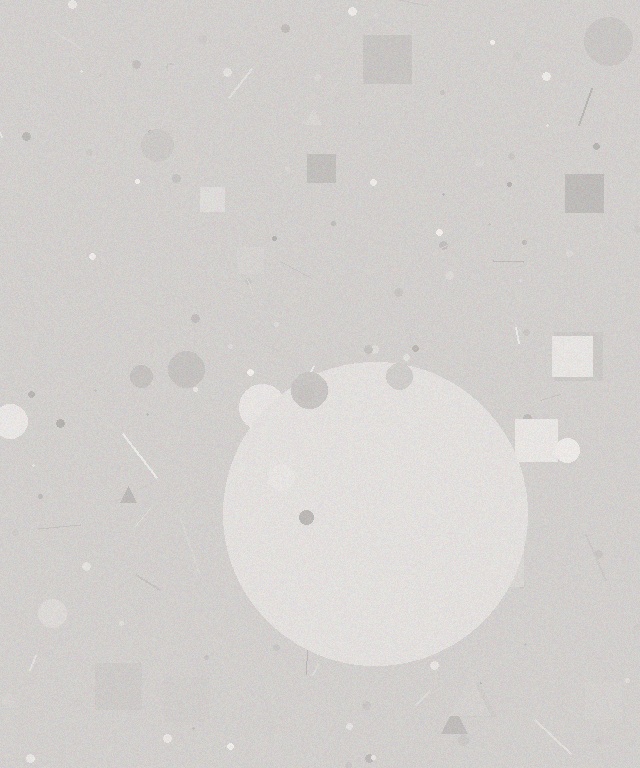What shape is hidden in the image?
A circle is hidden in the image.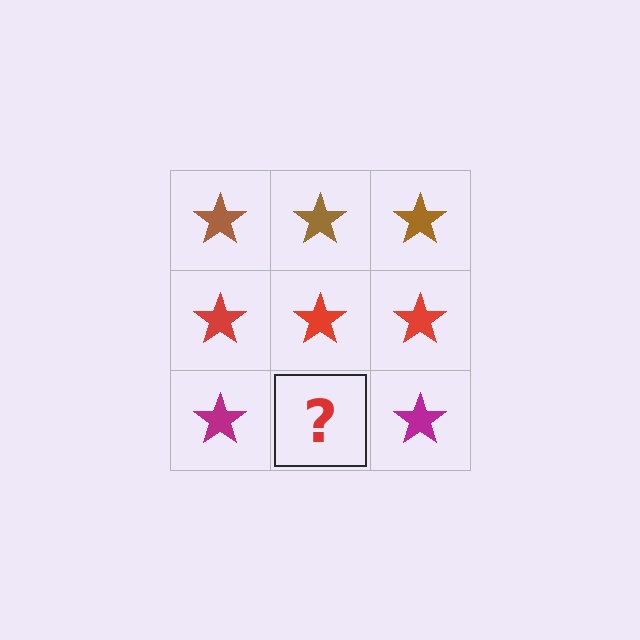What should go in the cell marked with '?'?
The missing cell should contain a magenta star.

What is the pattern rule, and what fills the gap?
The rule is that each row has a consistent color. The gap should be filled with a magenta star.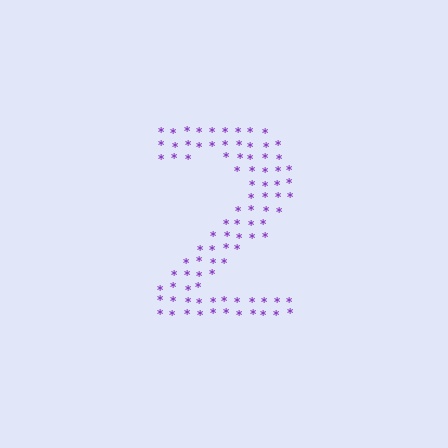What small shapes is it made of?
It is made of small asterisks.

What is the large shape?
The large shape is the digit 2.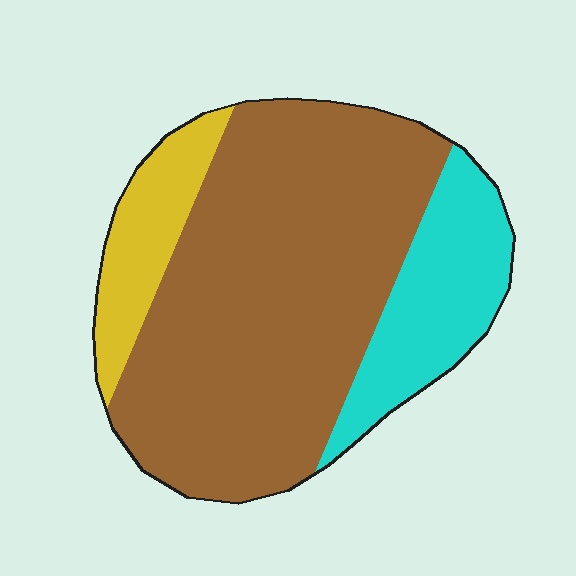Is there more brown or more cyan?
Brown.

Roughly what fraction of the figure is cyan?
Cyan takes up about one fifth (1/5) of the figure.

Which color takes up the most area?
Brown, at roughly 70%.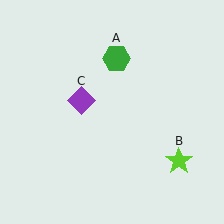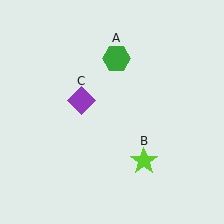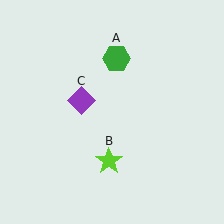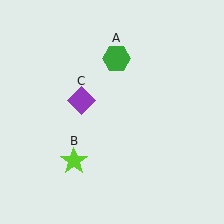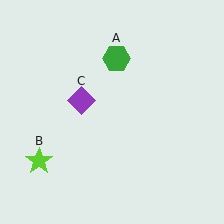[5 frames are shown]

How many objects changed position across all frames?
1 object changed position: lime star (object B).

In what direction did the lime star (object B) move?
The lime star (object B) moved left.